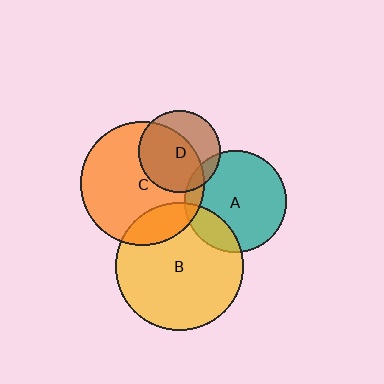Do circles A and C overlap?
Yes.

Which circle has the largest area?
Circle B (yellow).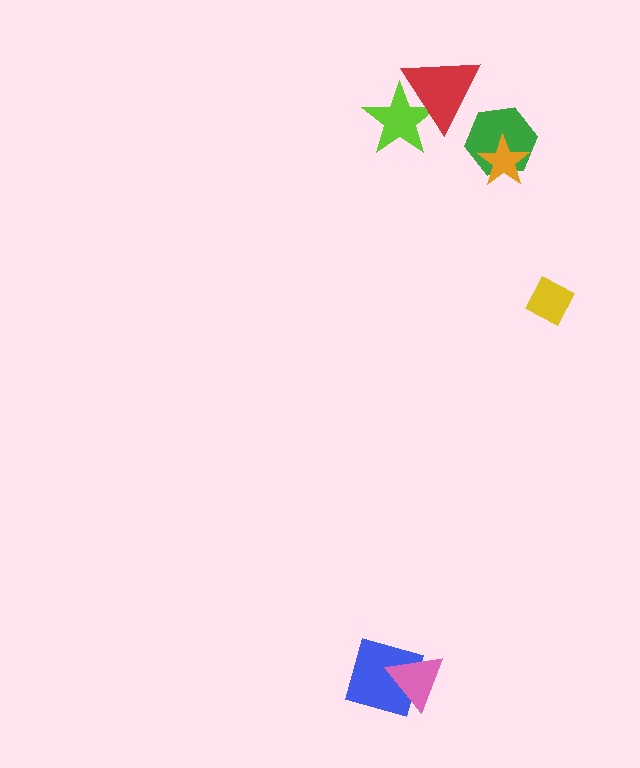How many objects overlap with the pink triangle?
1 object overlaps with the pink triangle.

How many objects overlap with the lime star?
1 object overlaps with the lime star.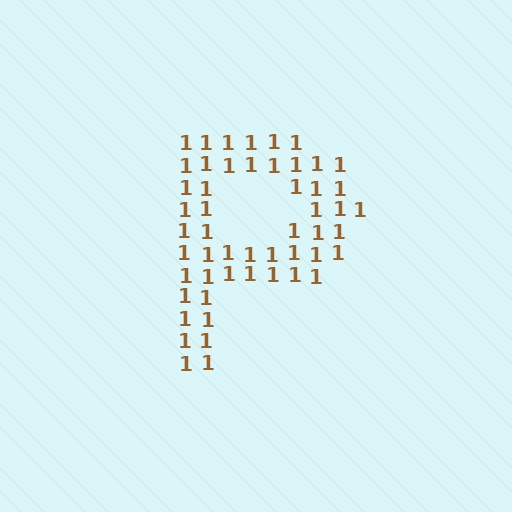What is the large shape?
The large shape is the letter P.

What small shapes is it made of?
It is made of small digit 1's.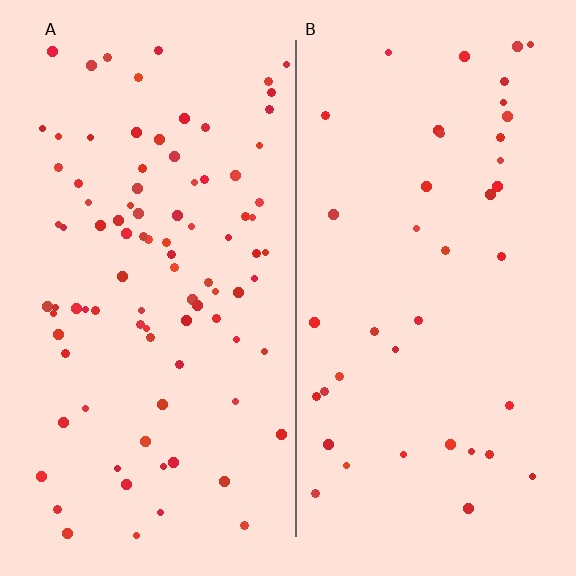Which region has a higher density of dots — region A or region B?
A (the left).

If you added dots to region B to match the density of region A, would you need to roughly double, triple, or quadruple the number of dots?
Approximately double.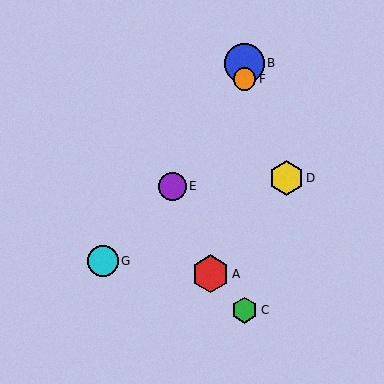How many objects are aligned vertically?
3 objects (B, C, F) are aligned vertically.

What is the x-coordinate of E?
Object E is at x≈172.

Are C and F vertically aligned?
Yes, both are at x≈245.